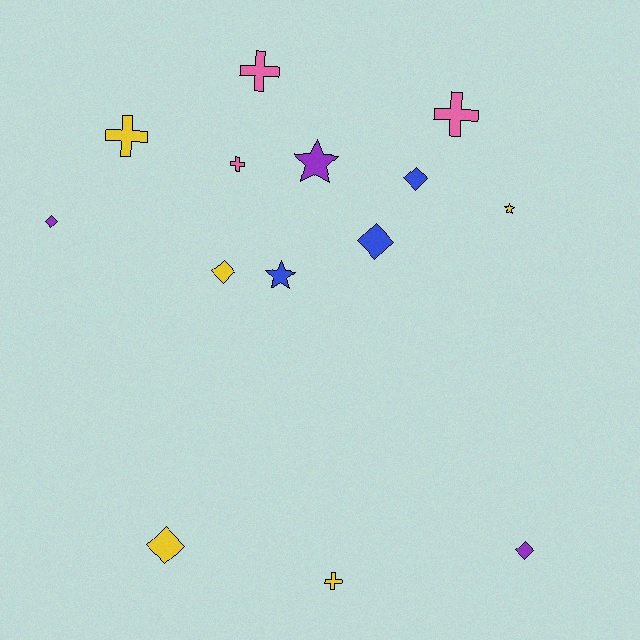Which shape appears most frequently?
Diamond, with 6 objects.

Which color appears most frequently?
Yellow, with 5 objects.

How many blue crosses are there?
There are no blue crosses.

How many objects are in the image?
There are 14 objects.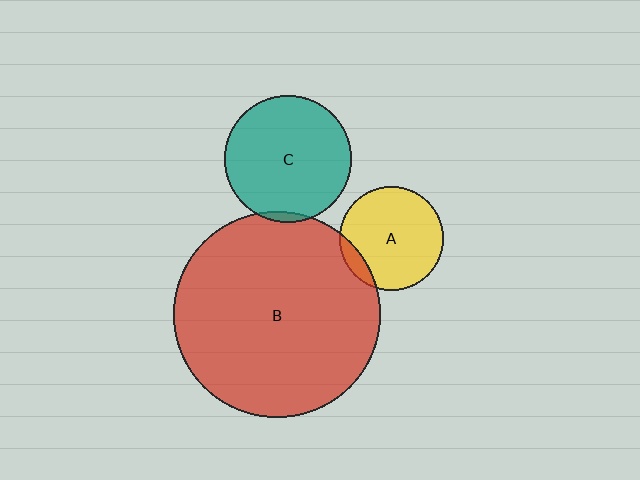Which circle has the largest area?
Circle B (red).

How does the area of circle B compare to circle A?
Approximately 3.9 times.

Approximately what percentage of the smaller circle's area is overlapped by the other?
Approximately 5%.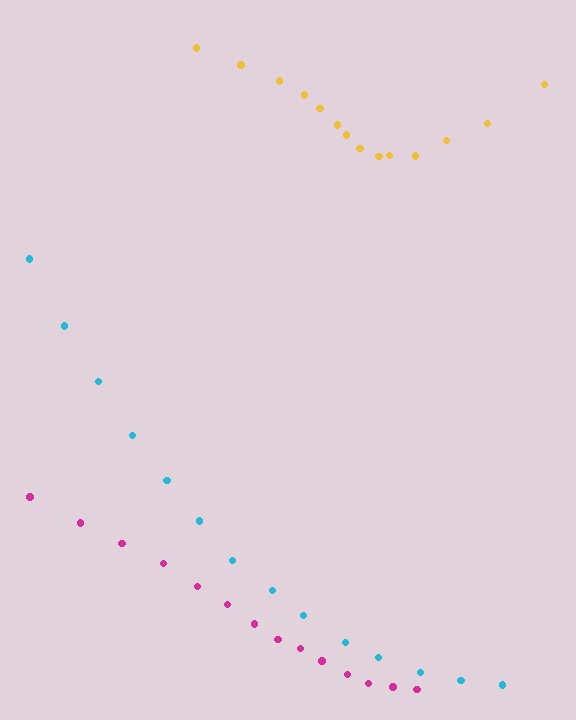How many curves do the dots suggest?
There are 3 distinct paths.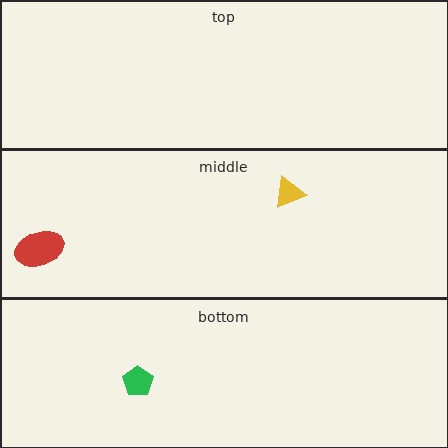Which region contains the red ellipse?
The middle region.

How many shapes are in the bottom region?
1.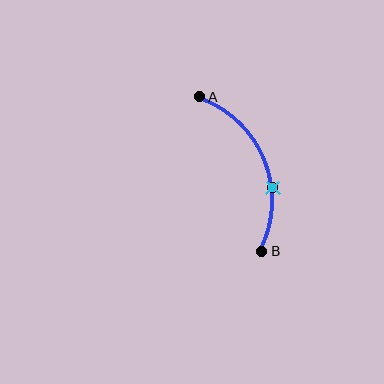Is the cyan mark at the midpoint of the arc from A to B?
No. The cyan mark lies on the arc but is closer to endpoint B. The arc midpoint would be at the point on the curve equidistant along the arc from both A and B.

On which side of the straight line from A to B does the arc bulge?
The arc bulges to the right of the straight line connecting A and B.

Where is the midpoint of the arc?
The arc midpoint is the point on the curve farthest from the straight line joining A and B. It sits to the right of that line.